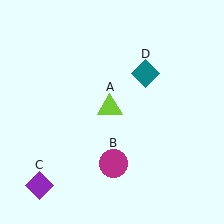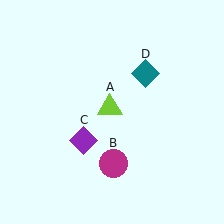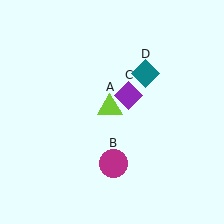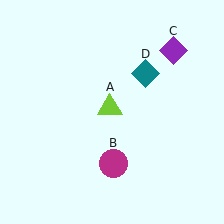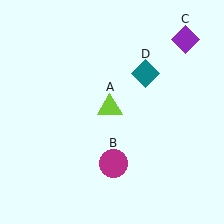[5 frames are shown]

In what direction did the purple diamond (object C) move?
The purple diamond (object C) moved up and to the right.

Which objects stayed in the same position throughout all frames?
Lime triangle (object A) and magenta circle (object B) and teal diamond (object D) remained stationary.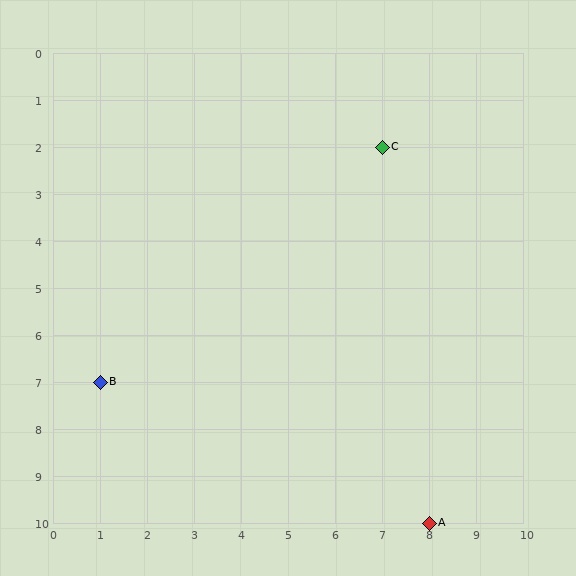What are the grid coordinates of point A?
Point A is at grid coordinates (8, 10).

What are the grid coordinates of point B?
Point B is at grid coordinates (1, 7).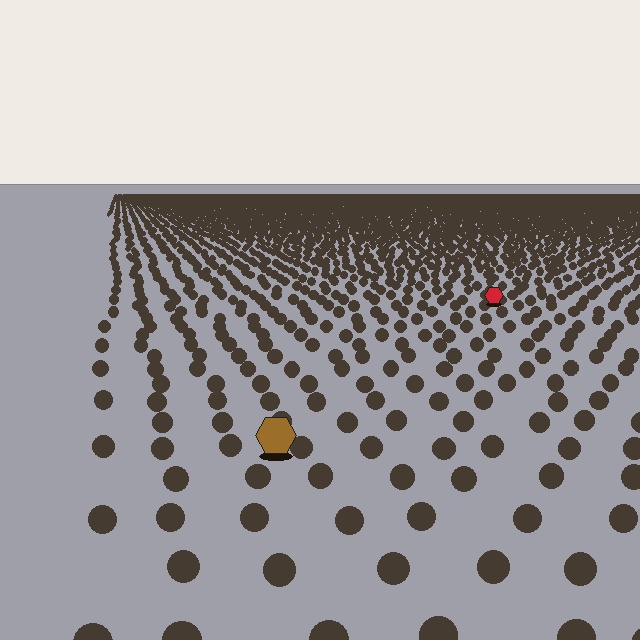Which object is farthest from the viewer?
The red hexagon is farthest from the viewer. It appears smaller and the ground texture around it is denser.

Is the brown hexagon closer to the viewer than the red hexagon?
Yes. The brown hexagon is closer — you can tell from the texture gradient: the ground texture is coarser near it.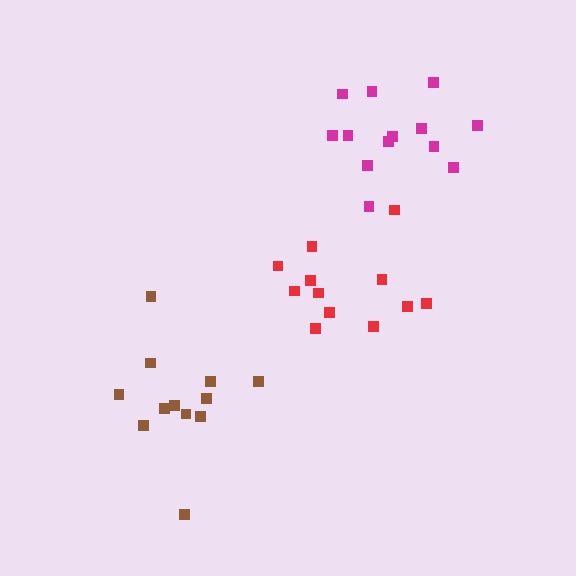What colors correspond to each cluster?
The clusters are colored: red, magenta, brown.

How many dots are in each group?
Group 1: 12 dots, Group 2: 13 dots, Group 3: 12 dots (37 total).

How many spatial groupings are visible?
There are 3 spatial groupings.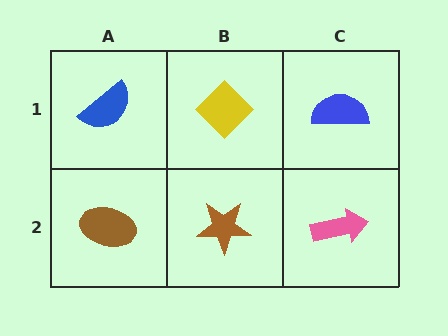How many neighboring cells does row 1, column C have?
2.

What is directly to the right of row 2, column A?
A brown star.